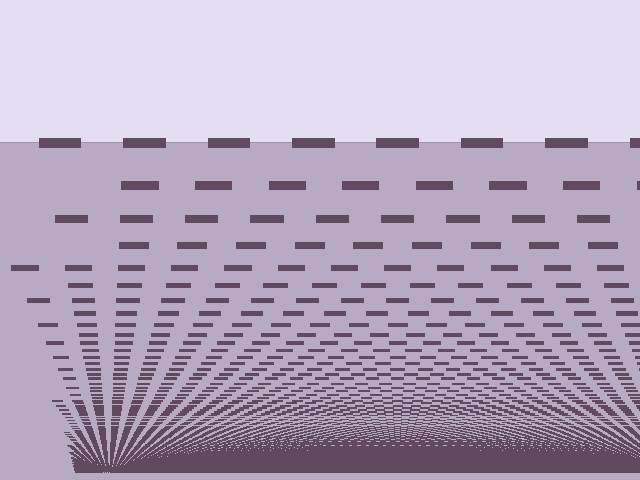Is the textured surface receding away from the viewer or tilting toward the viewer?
The surface appears to tilt toward the viewer. Texture elements get larger and sparser toward the top.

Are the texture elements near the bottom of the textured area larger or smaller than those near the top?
Smaller. The gradient is inverted — elements near the bottom are smaller and denser.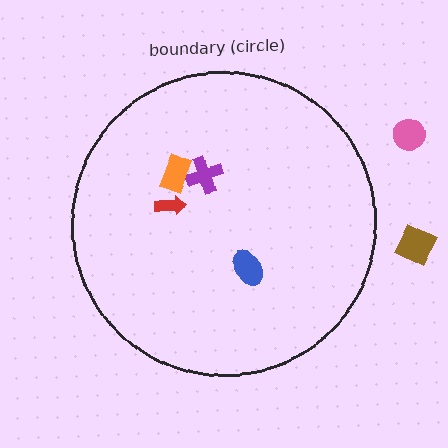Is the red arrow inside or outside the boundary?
Inside.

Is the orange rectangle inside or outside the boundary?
Inside.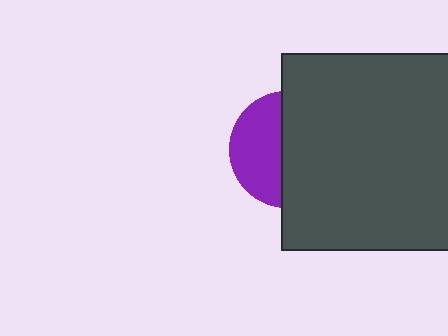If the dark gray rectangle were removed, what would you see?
You would see the complete purple circle.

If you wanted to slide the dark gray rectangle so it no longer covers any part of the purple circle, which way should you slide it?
Slide it right — that is the most direct way to separate the two shapes.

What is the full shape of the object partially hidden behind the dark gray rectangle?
The partially hidden object is a purple circle.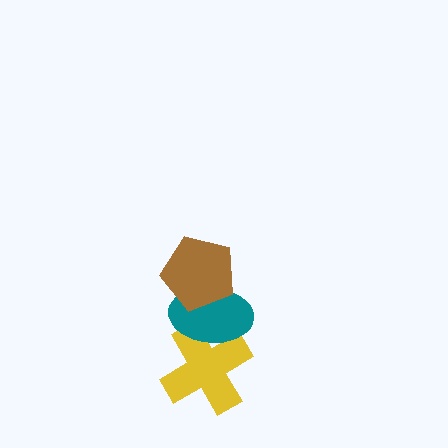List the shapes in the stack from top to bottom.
From top to bottom: the brown pentagon, the teal ellipse, the yellow cross.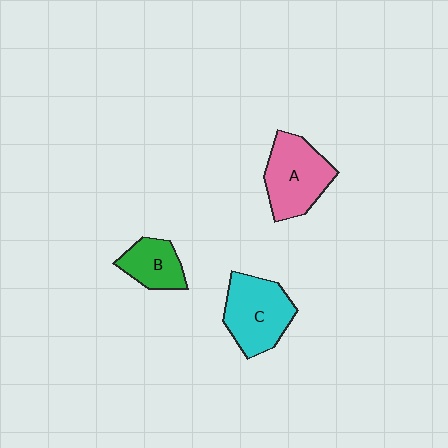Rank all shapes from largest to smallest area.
From largest to smallest: A (pink), C (cyan), B (green).